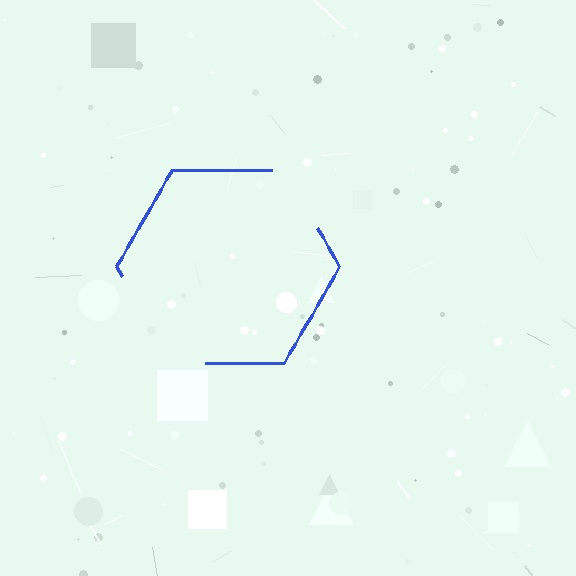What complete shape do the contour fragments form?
The contour fragments form a hexagon.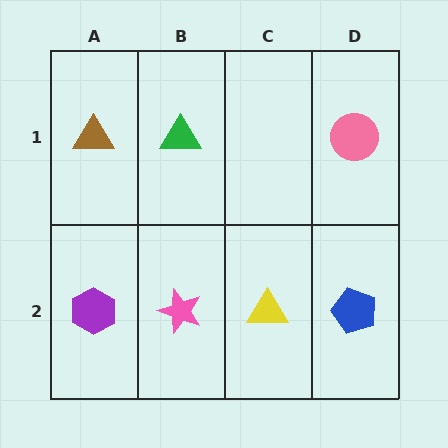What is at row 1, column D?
A pink circle.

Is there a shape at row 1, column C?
No, that cell is empty.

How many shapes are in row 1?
3 shapes.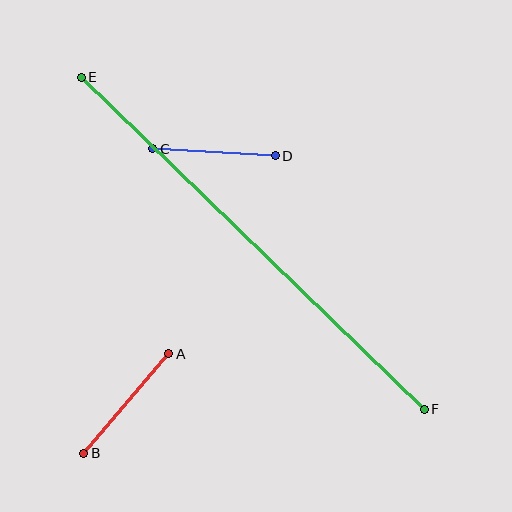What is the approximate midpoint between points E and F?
The midpoint is at approximately (253, 243) pixels.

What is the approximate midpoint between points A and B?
The midpoint is at approximately (126, 404) pixels.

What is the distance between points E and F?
The distance is approximately 478 pixels.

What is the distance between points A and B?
The distance is approximately 131 pixels.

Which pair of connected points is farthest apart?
Points E and F are farthest apart.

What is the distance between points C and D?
The distance is approximately 123 pixels.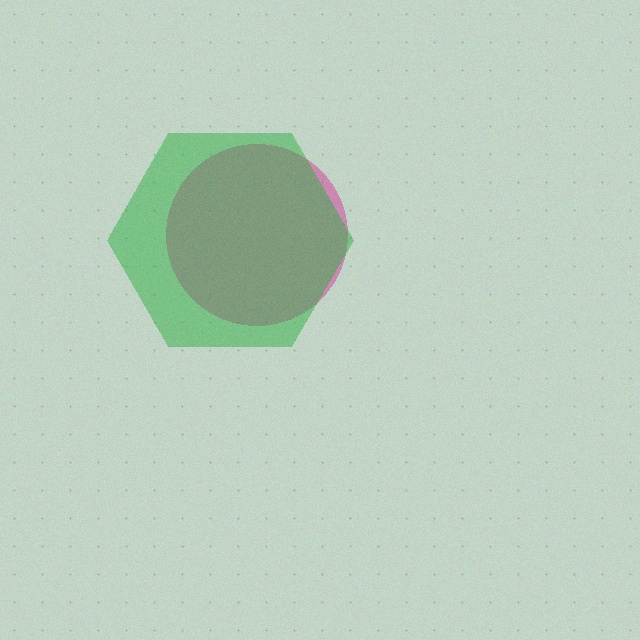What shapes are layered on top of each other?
The layered shapes are: a magenta circle, a green hexagon.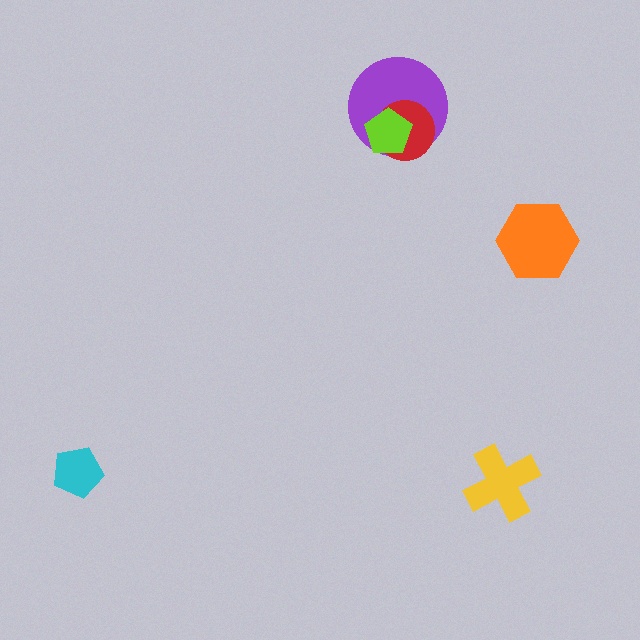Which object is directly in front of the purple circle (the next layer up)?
The red circle is directly in front of the purple circle.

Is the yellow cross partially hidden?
No, no other shape covers it.